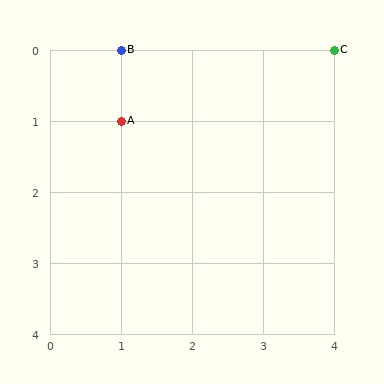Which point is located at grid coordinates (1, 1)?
Point A is at (1, 1).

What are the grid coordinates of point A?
Point A is at grid coordinates (1, 1).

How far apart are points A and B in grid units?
Points A and B are 1 row apart.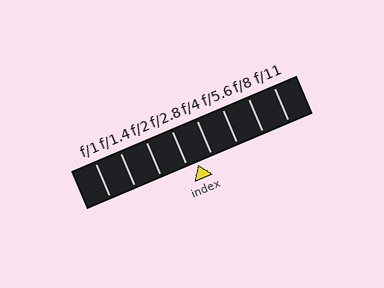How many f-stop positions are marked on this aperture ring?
There are 8 f-stop positions marked.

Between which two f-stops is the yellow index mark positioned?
The index mark is between f/2.8 and f/4.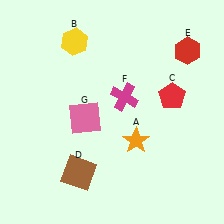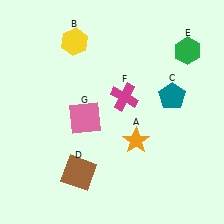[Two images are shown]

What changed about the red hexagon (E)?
In Image 1, E is red. In Image 2, it changed to green.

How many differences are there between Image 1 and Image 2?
There are 2 differences between the two images.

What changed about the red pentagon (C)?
In Image 1, C is red. In Image 2, it changed to teal.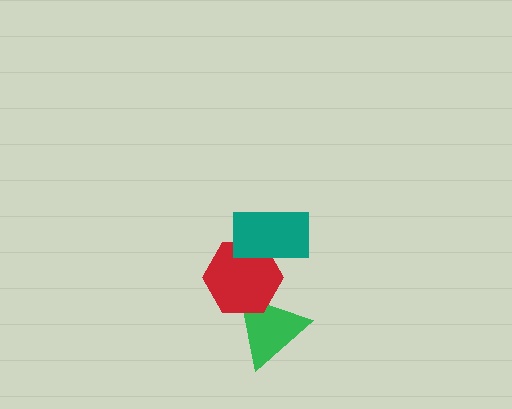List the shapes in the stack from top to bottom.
From top to bottom: the teal rectangle, the red hexagon, the green triangle.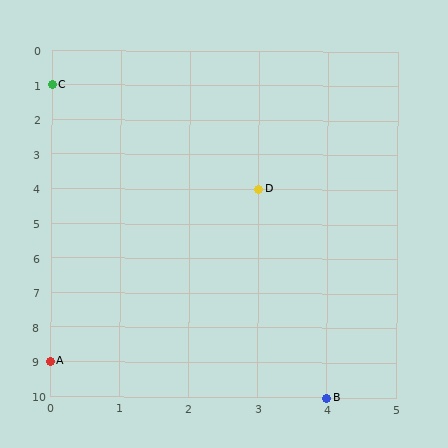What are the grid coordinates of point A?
Point A is at grid coordinates (0, 9).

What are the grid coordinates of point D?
Point D is at grid coordinates (3, 4).